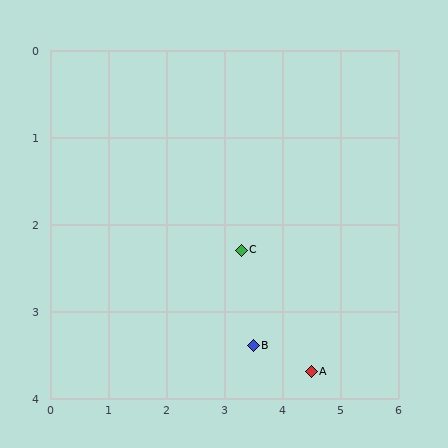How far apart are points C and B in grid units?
Points C and B are about 1.1 grid units apart.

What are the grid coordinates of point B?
Point B is at approximately (3.5, 3.4).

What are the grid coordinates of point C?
Point C is at approximately (3.3, 2.3).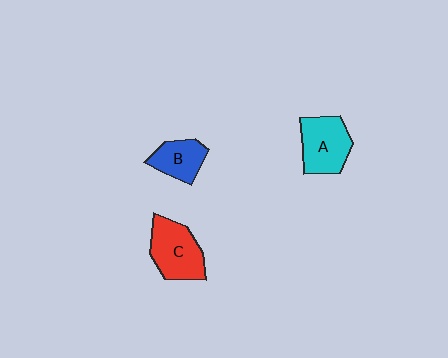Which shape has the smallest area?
Shape B (blue).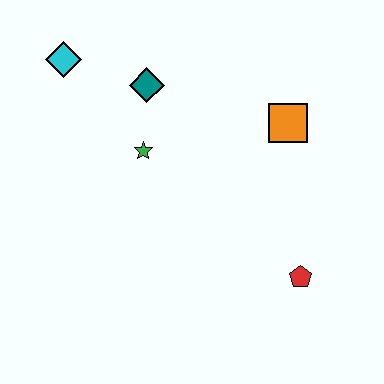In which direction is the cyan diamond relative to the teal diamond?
The cyan diamond is to the left of the teal diamond.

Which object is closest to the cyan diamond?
The teal diamond is closest to the cyan diamond.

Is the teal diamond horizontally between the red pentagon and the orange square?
No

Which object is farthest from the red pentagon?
The cyan diamond is farthest from the red pentagon.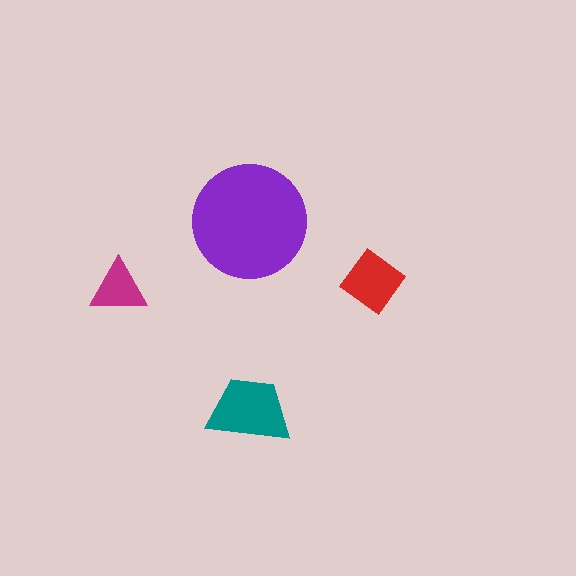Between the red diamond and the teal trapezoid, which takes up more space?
The teal trapezoid.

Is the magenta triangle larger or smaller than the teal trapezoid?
Smaller.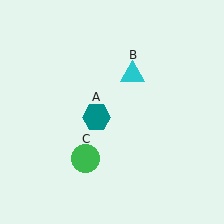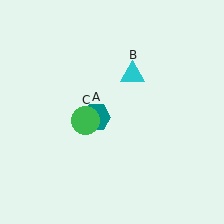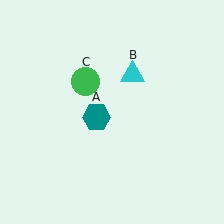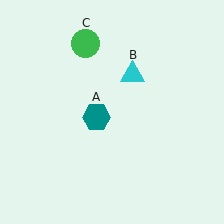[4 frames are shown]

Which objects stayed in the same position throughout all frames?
Teal hexagon (object A) and cyan triangle (object B) remained stationary.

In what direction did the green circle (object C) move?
The green circle (object C) moved up.